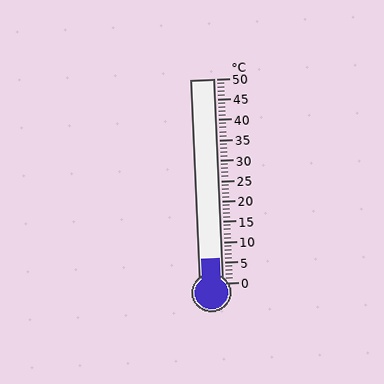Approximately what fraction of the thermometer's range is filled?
The thermometer is filled to approximately 10% of its range.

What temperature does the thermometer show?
The thermometer shows approximately 6°C.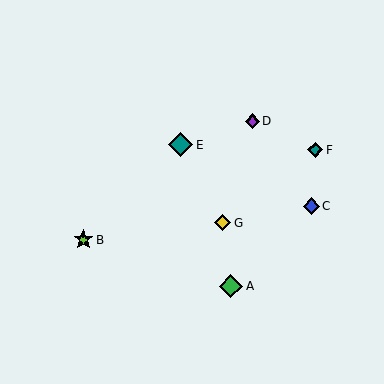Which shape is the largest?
The teal diamond (labeled E) is the largest.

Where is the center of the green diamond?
The center of the green diamond is at (231, 286).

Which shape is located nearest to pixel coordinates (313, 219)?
The blue diamond (labeled C) at (311, 206) is nearest to that location.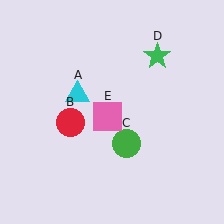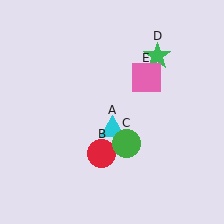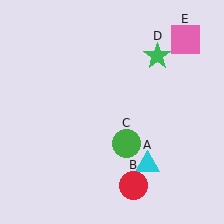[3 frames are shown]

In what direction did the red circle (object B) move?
The red circle (object B) moved down and to the right.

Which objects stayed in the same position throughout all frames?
Green circle (object C) and green star (object D) remained stationary.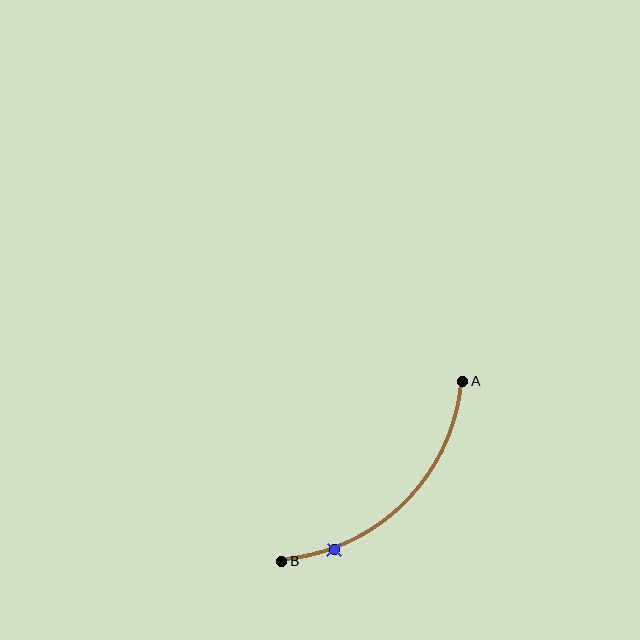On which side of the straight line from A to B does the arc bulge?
The arc bulges below and to the right of the straight line connecting A and B.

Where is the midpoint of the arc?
The arc midpoint is the point on the curve farthest from the straight line joining A and B. It sits below and to the right of that line.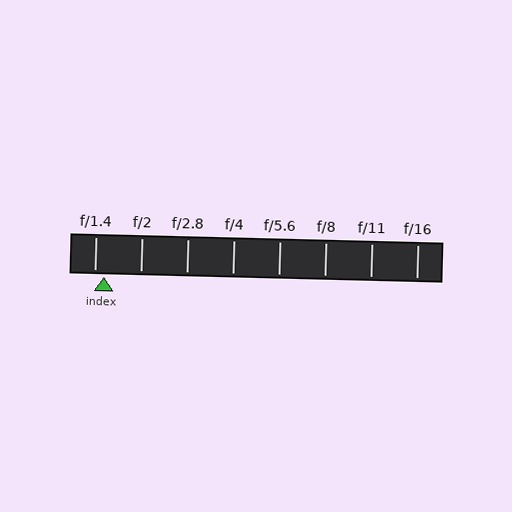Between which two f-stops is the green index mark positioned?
The index mark is between f/1.4 and f/2.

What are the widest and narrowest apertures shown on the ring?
The widest aperture shown is f/1.4 and the narrowest is f/16.